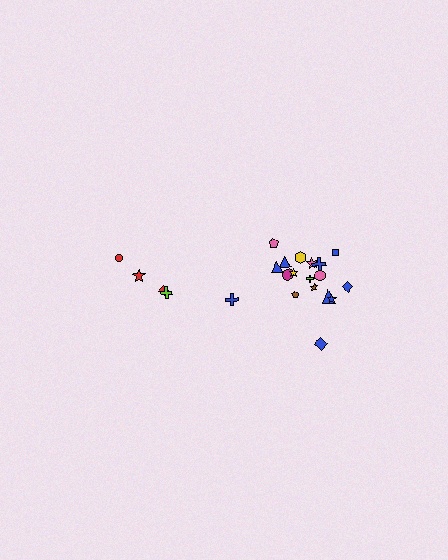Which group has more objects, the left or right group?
The right group.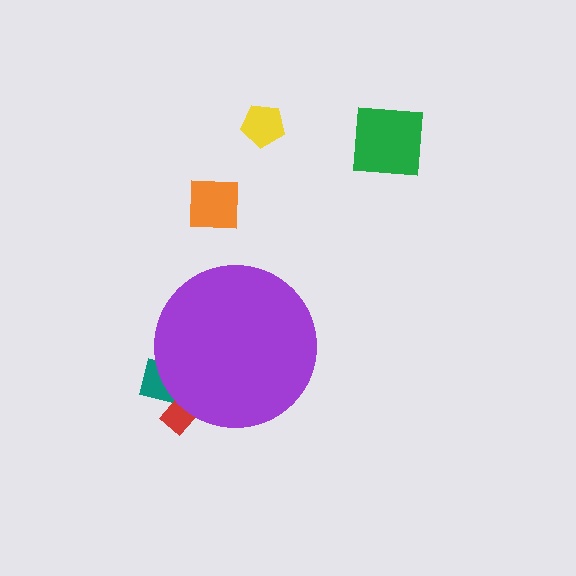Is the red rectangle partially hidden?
Yes, the red rectangle is partially hidden behind the purple circle.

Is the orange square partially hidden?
No, the orange square is fully visible.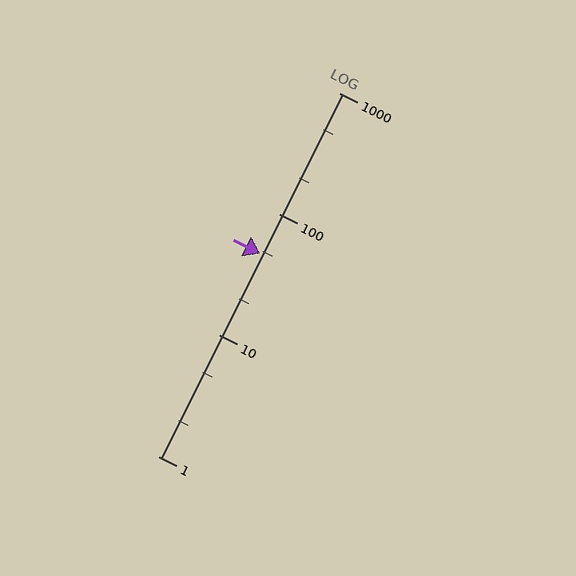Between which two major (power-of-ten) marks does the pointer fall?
The pointer is between 10 and 100.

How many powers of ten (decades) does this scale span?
The scale spans 3 decades, from 1 to 1000.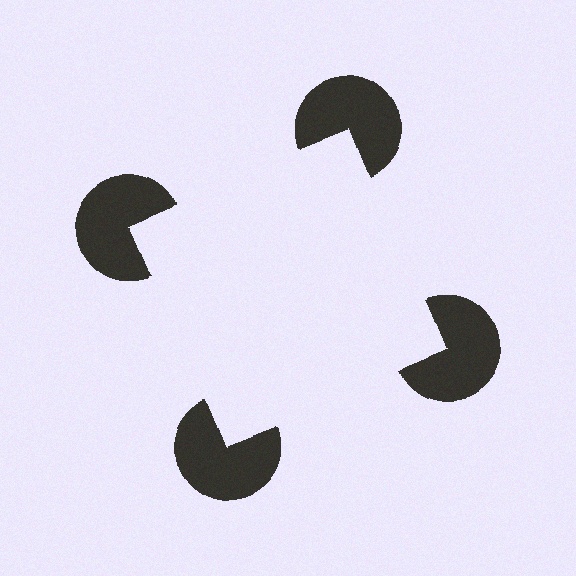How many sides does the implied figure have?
4 sides.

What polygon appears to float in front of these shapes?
An illusory square — its edges are inferred from the aligned wedge cuts in the pac-man discs, not physically drawn.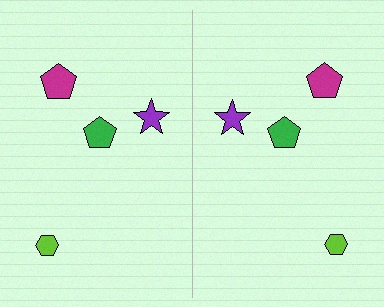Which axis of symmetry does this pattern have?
The pattern has a vertical axis of symmetry running through the center of the image.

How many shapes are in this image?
There are 8 shapes in this image.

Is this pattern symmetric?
Yes, this pattern has bilateral (reflection) symmetry.